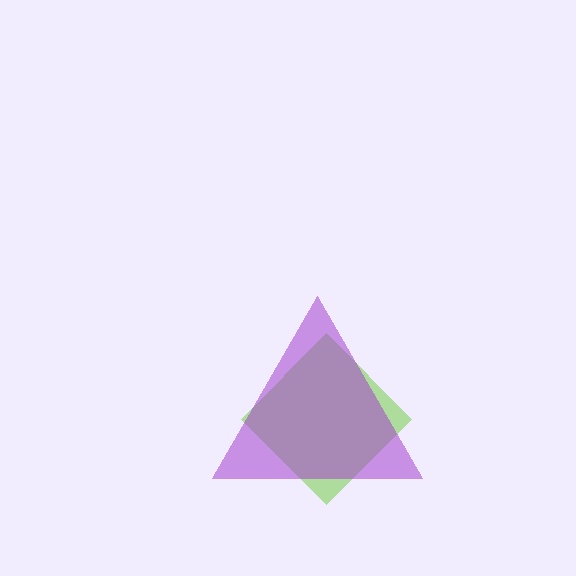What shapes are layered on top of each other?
The layered shapes are: a lime diamond, a purple triangle.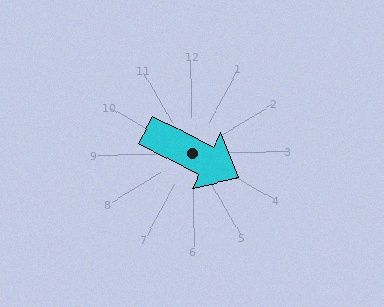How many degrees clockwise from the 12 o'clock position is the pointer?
Approximately 118 degrees.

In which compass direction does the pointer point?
Southeast.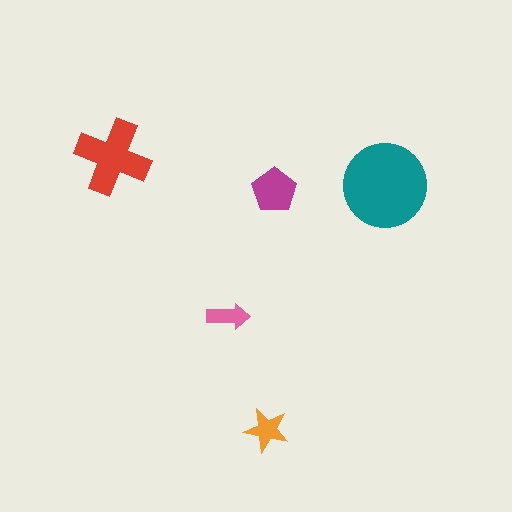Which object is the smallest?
The pink arrow.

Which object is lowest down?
The orange star is bottommost.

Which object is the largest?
The teal circle.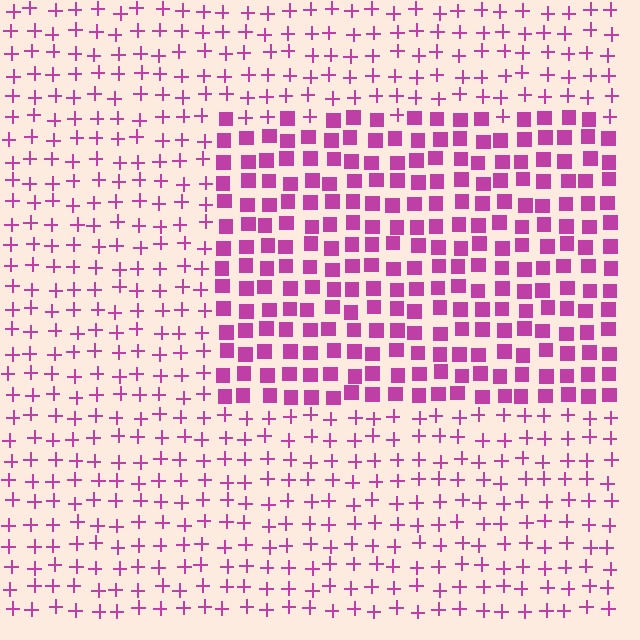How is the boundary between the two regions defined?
The boundary is defined by a change in element shape: squares inside vs. plus signs outside. All elements share the same color and spacing.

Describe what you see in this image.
The image is filled with small magenta elements arranged in a uniform grid. A rectangle-shaped region contains squares, while the surrounding area contains plus signs. The boundary is defined purely by the change in element shape.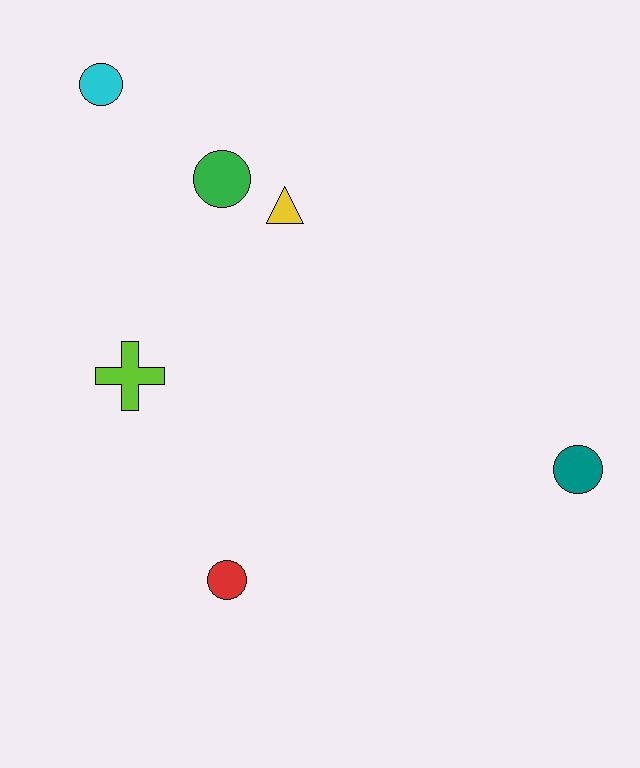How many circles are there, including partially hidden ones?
There are 4 circles.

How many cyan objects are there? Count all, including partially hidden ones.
There is 1 cyan object.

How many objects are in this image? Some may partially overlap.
There are 6 objects.